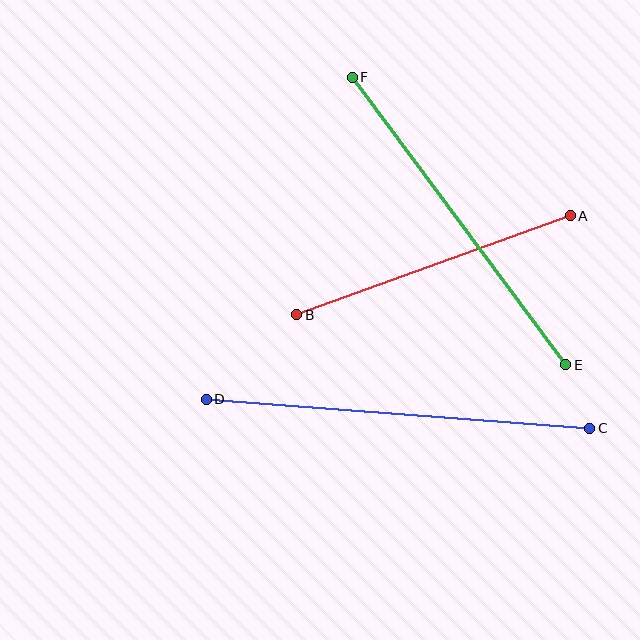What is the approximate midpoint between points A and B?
The midpoint is at approximately (434, 265) pixels.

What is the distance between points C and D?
The distance is approximately 385 pixels.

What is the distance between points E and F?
The distance is approximately 358 pixels.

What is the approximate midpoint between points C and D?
The midpoint is at approximately (398, 414) pixels.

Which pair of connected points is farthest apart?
Points C and D are farthest apart.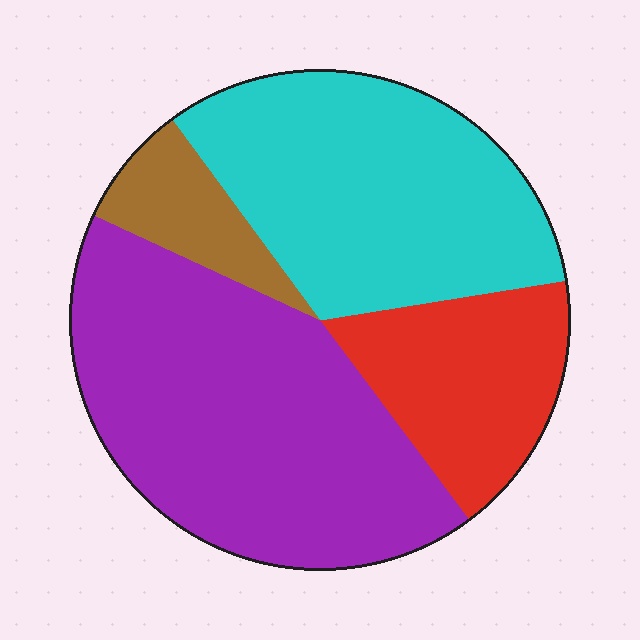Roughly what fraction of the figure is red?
Red takes up less than a quarter of the figure.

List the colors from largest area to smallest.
From largest to smallest: purple, cyan, red, brown.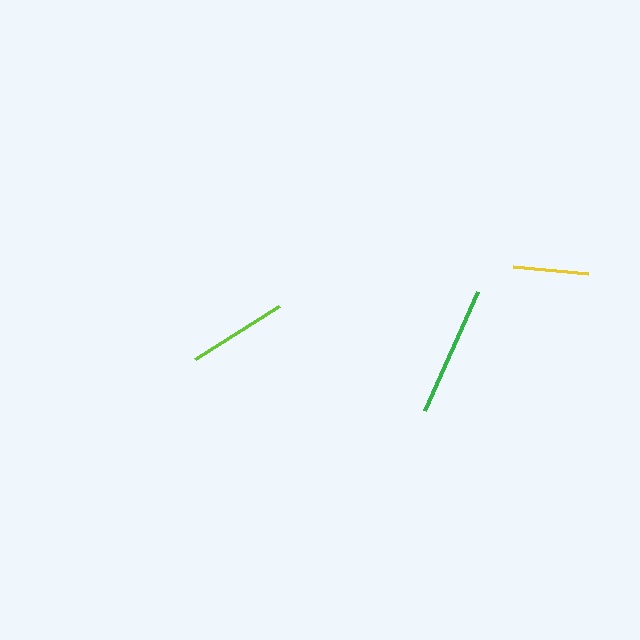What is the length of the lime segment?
The lime segment is approximately 100 pixels long.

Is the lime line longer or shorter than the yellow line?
The lime line is longer than the yellow line.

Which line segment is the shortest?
The yellow line is the shortest at approximately 75 pixels.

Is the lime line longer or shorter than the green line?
The green line is longer than the lime line.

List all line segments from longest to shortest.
From longest to shortest: green, lime, yellow.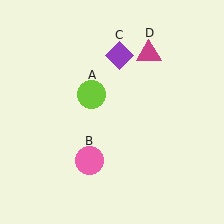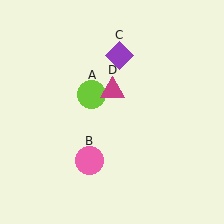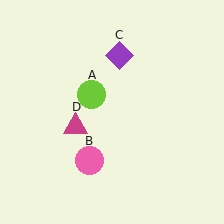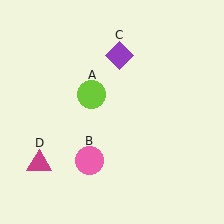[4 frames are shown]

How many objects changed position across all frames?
1 object changed position: magenta triangle (object D).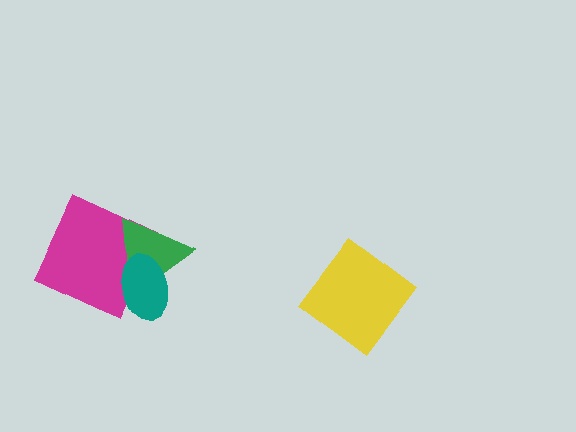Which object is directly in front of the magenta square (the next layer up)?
The green triangle is directly in front of the magenta square.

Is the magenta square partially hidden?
Yes, it is partially covered by another shape.